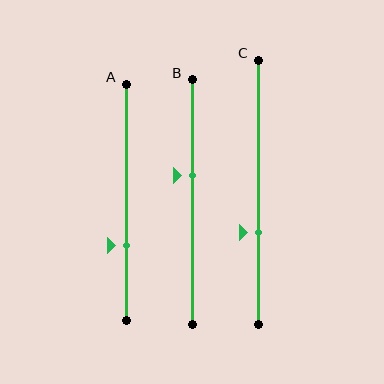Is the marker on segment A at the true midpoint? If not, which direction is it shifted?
No, the marker on segment A is shifted downward by about 18% of the segment length.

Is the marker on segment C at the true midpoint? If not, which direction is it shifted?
No, the marker on segment C is shifted downward by about 15% of the segment length.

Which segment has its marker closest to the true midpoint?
Segment B has its marker closest to the true midpoint.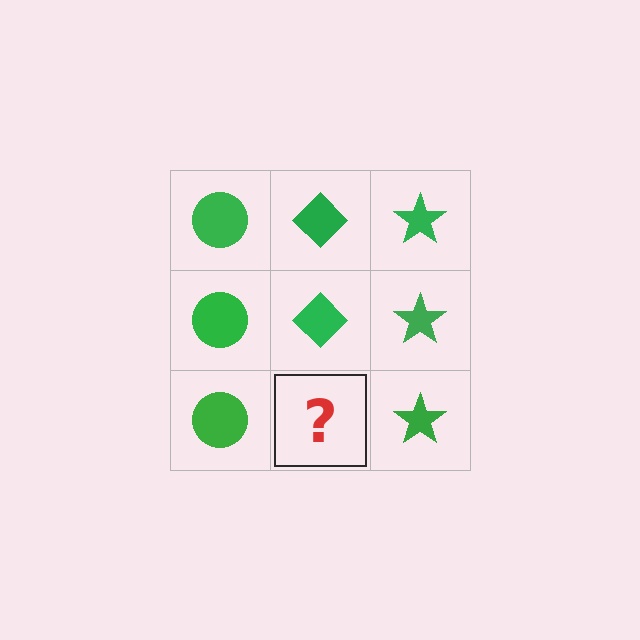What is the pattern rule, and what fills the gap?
The rule is that each column has a consistent shape. The gap should be filled with a green diamond.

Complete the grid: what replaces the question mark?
The question mark should be replaced with a green diamond.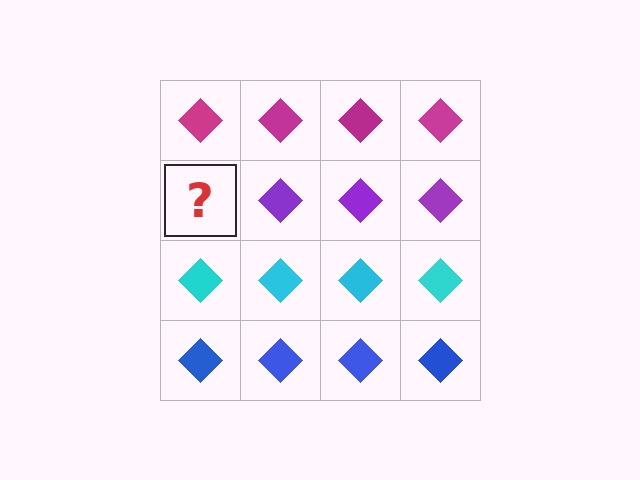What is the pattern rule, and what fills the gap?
The rule is that each row has a consistent color. The gap should be filled with a purple diamond.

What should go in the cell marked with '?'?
The missing cell should contain a purple diamond.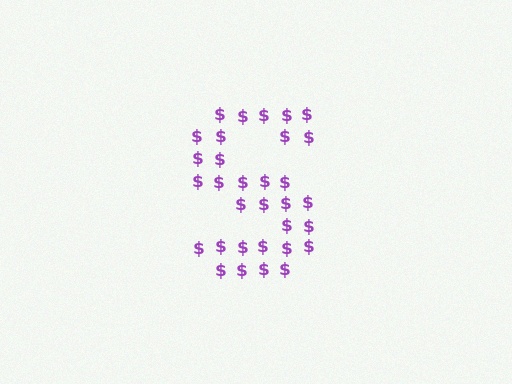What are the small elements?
The small elements are dollar signs.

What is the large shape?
The large shape is the letter S.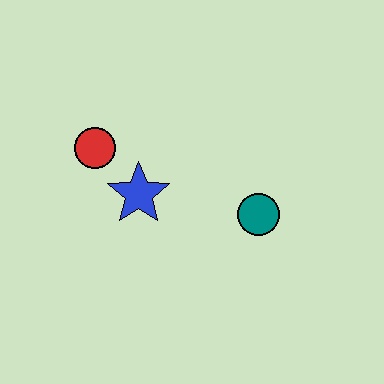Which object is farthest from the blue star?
The teal circle is farthest from the blue star.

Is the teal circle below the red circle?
Yes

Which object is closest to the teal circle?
The blue star is closest to the teal circle.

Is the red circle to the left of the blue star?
Yes